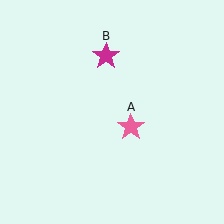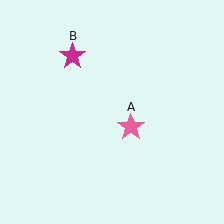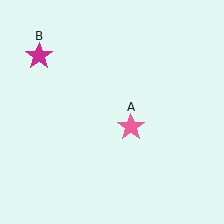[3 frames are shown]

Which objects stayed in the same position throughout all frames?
Pink star (object A) remained stationary.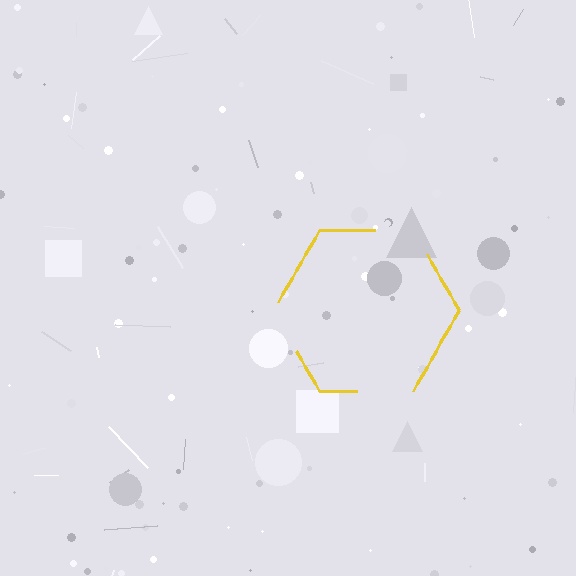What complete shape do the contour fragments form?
The contour fragments form a hexagon.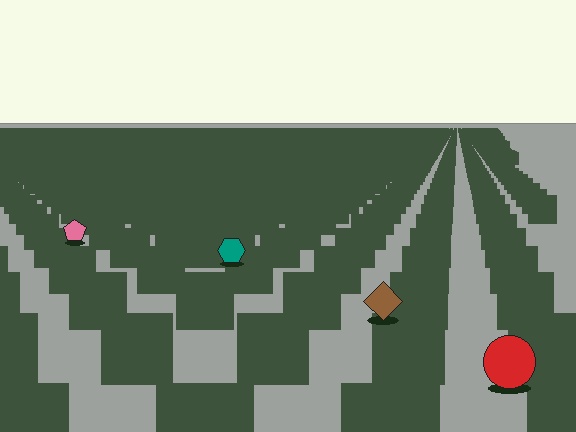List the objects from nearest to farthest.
From nearest to farthest: the red circle, the brown diamond, the teal hexagon, the pink pentagon.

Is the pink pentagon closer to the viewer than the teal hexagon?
No. The teal hexagon is closer — you can tell from the texture gradient: the ground texture is coarser near it.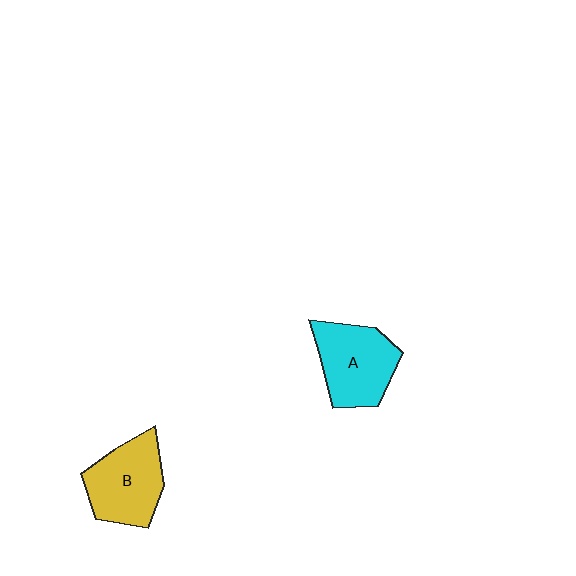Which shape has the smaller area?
Shape B (yellow).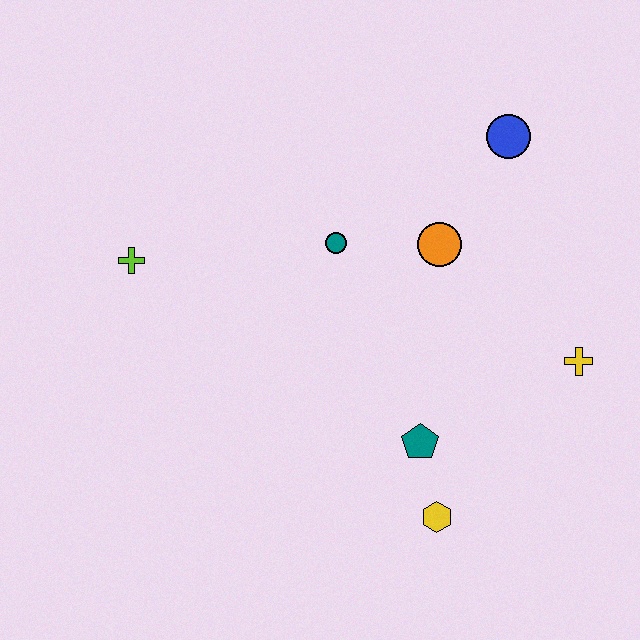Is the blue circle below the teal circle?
No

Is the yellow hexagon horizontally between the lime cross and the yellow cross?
Yes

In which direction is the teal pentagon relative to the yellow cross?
The teal pentagon is to the left of the yellow cross.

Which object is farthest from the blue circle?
The lime cross is farthest from the blue circle.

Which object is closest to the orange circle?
The teal circle is closest to the orange circle.